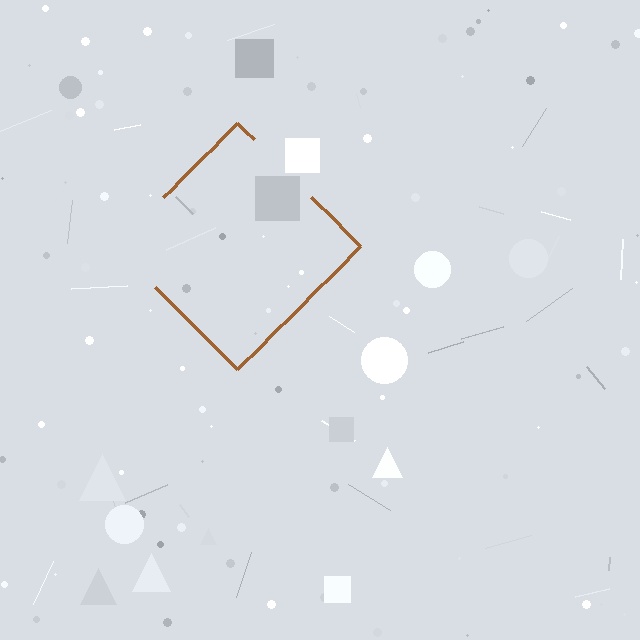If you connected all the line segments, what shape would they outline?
They would outline a diamond.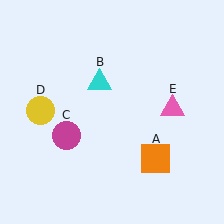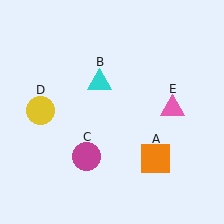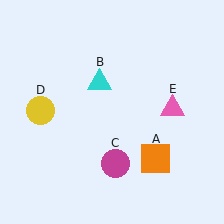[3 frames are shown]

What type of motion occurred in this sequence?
The magenta circle (object C) rotated counterclockwise around the center of the scene.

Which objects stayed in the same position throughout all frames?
Orange square (object A) and cyan triangle (object B) and yellow circle (object D) and pink triangle (object E) remained stationary.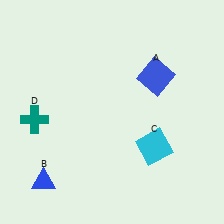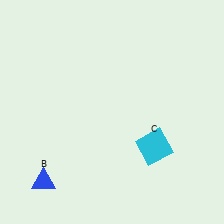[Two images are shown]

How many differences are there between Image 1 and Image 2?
There are 2 differences between the two images.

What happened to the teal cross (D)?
The teal cross (D) was removed in Image 2. It was in the bottom-left area of Image 1.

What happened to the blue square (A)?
The blue square (A) was removed in Image 2. It was in the top-right area of Image 1.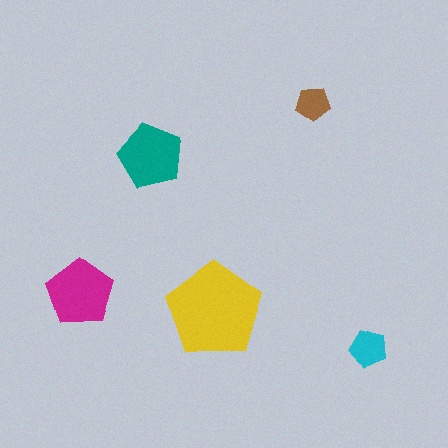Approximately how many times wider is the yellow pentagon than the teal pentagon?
About 1.5 times wider.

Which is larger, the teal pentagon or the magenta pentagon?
The magenta one.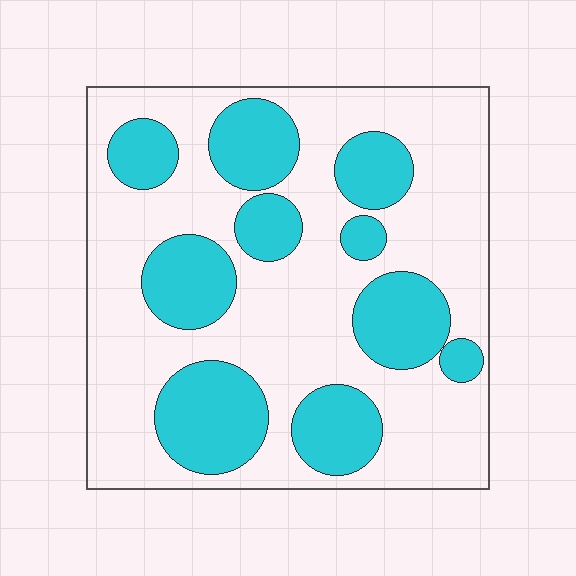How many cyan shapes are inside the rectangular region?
10.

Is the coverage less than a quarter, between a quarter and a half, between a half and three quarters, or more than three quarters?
Between a quarter and a half.